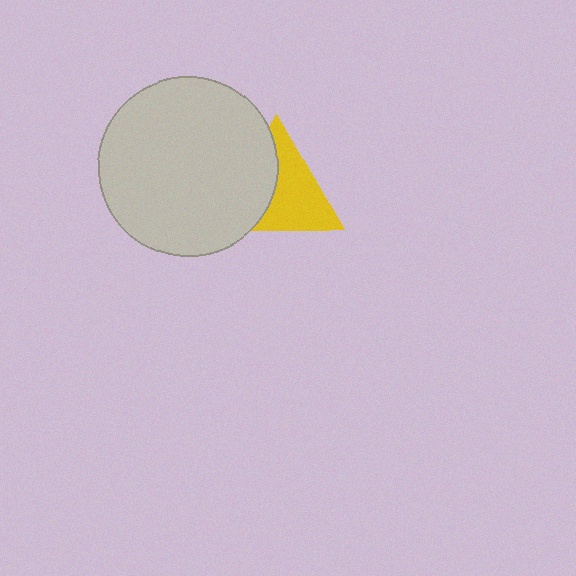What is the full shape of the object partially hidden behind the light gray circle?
The partially hidden object is a yellow triangle.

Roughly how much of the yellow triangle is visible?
About half of it is visible (roughly 58%).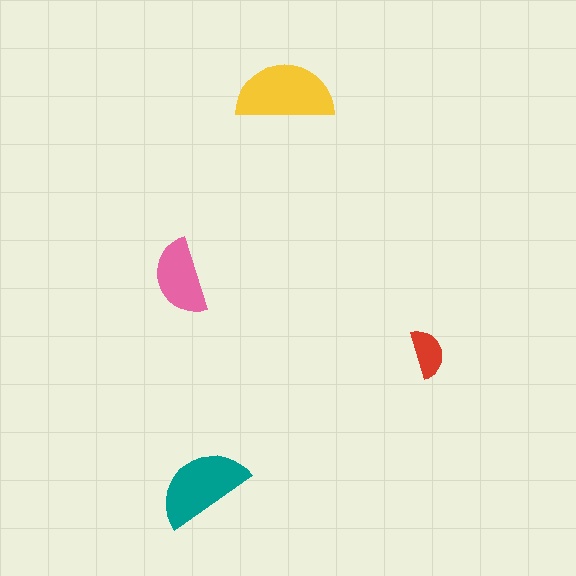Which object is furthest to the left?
The pink semicircle is leftmost.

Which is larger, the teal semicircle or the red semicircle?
The teal one.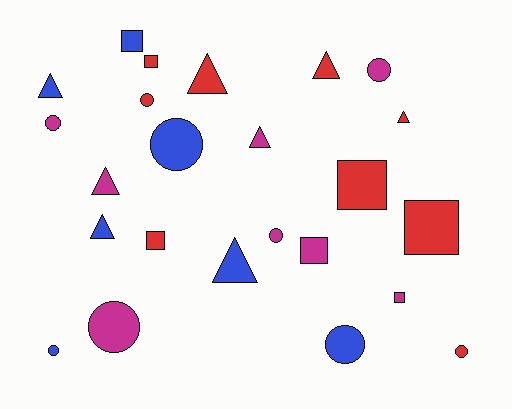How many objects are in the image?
There are 24 objects.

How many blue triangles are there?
There are 3 blue triangles.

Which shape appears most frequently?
Circle, with 9 objects.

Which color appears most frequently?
Red, with 9 objects.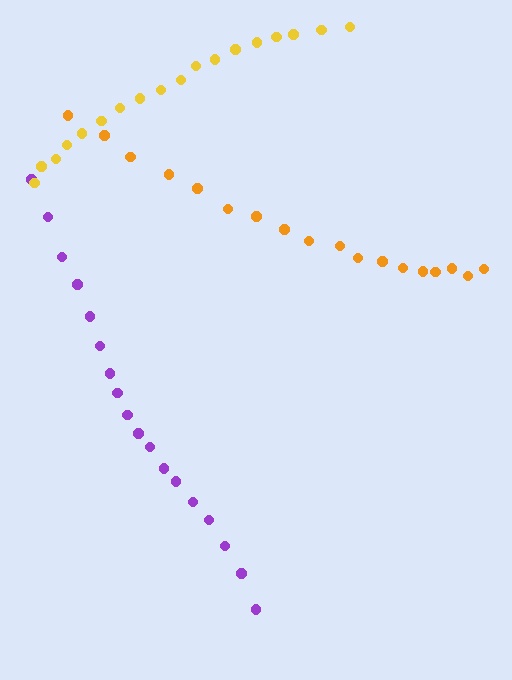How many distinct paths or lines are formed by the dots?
There are 3 distinct paths.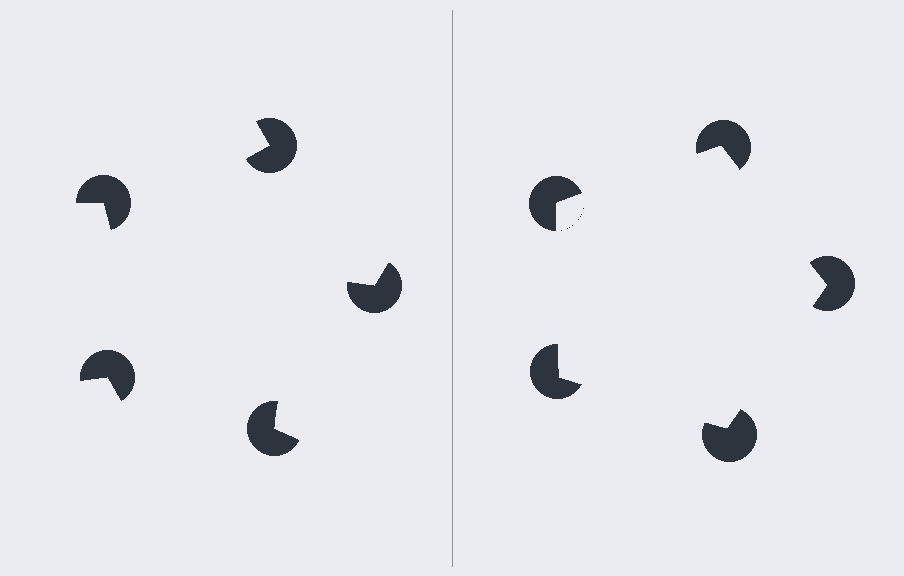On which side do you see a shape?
An illusory pentagon appears on the right side. On the left side the wedge cuts are rotated, so no coherent shape forms.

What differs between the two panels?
The pac-man discs are positioned identically on both sides; only the wedge orientations differ. On the right they align to a pentagon; on the left they are misaligned.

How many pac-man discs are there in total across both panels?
10 — 5 on each side.